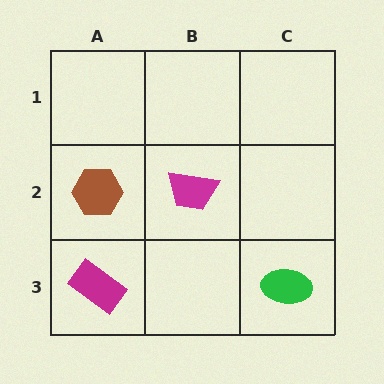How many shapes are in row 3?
2 shapes.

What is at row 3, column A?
A magenta rectangle.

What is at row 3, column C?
A green ellipse.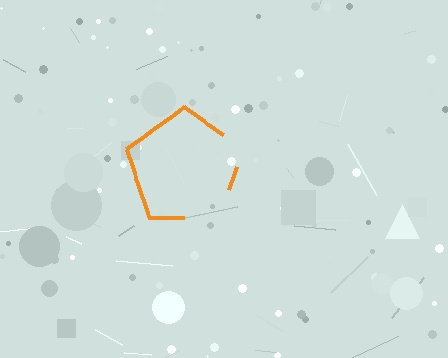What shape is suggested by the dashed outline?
The dashed outline suggests a pentagon.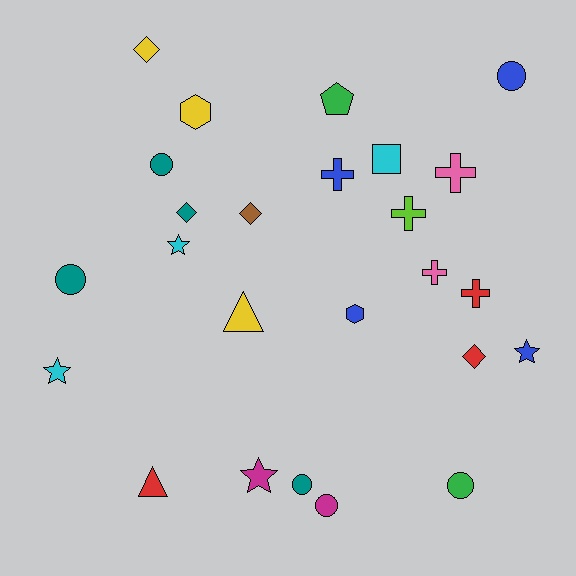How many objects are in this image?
There are 25 objects.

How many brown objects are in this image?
There is 1 brown object.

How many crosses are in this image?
There are 5 crosses.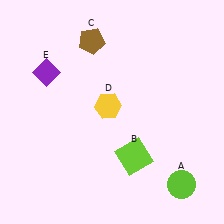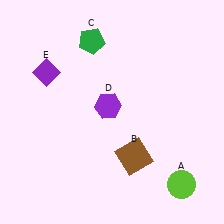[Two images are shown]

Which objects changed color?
B changed from lime to brown. C changed from brown to green. D changed from yellow to purple.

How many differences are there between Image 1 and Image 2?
There are 3 differences between the two images.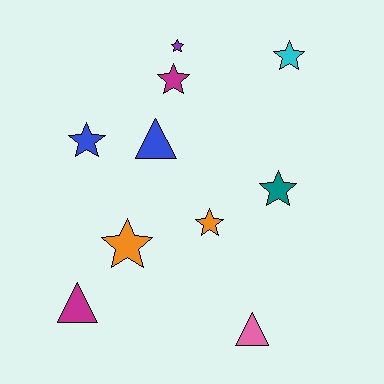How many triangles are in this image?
There are 3 triangles.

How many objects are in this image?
There are 10 objects.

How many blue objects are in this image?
There are 2 blue objects.